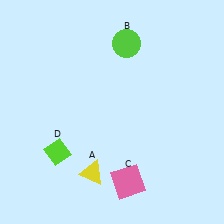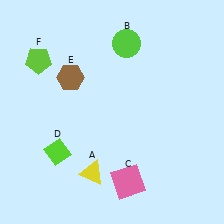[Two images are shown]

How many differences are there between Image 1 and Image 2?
There are 2 differences between the two images.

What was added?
A brown hexagon (E), a lime pentagon (F) were added in Image 2.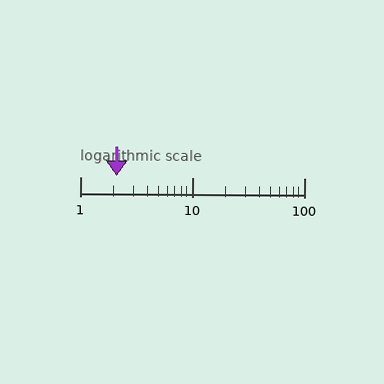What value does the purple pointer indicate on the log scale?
The pointer indicates approximately 2.1.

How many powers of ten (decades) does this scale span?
The scale spans 2 decades, from 1 to 100.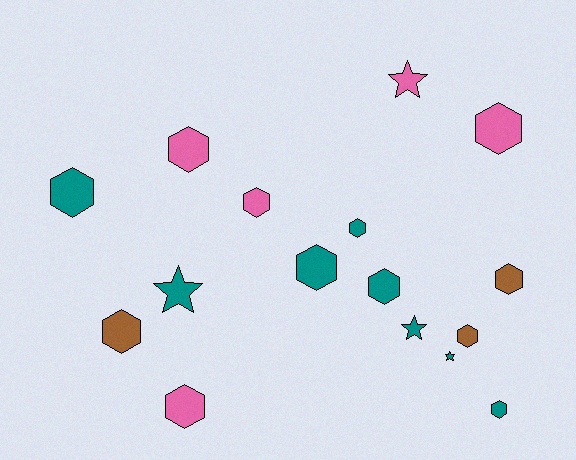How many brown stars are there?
There are no brown stars.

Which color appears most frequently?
Teal, with 8 objects.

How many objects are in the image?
There are 16 objects.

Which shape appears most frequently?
Hexagon, with 12 objects.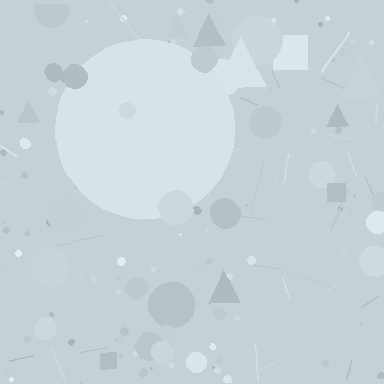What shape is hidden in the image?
A circle is hidden in the image.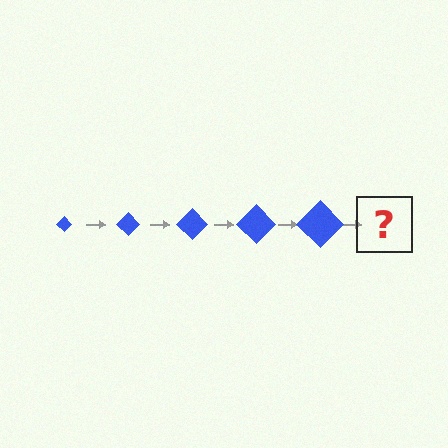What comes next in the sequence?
The next element should be a blue diamond, larger than the previous one.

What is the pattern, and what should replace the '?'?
The pattern is that the diamond gets progressively larger each step. The '?' should be a blue diamond, larger than the previous one.